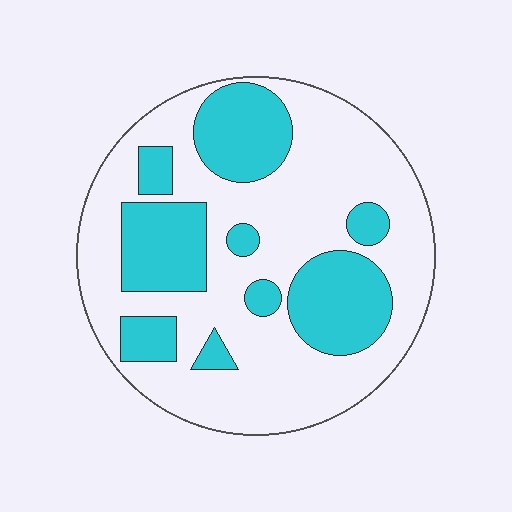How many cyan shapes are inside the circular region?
9.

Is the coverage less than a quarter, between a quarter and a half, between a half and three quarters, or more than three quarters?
Between a quarter and a half.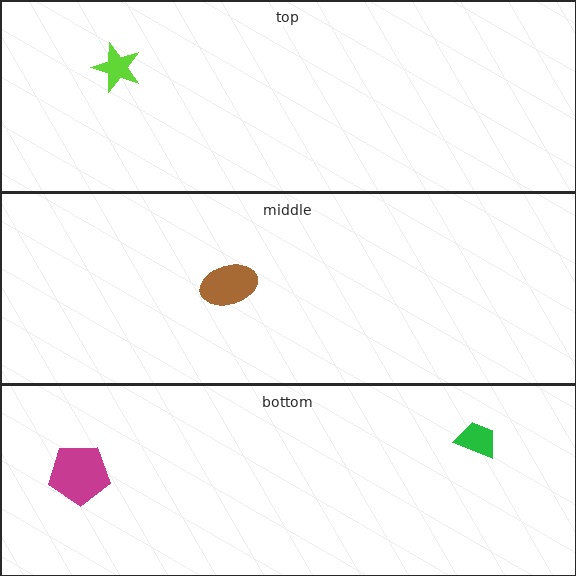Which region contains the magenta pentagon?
The bottom region.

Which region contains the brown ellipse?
The middle region.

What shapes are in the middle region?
The brown ellipse.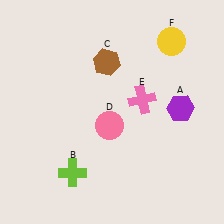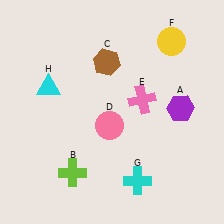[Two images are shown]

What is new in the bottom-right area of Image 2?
A cyan cross (G) was added in the bottom-right area of Image 2.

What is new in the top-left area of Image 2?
A cyan triangle (H) was added in the top-left area of Image 2.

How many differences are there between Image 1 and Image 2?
There are 2 differences between the two images.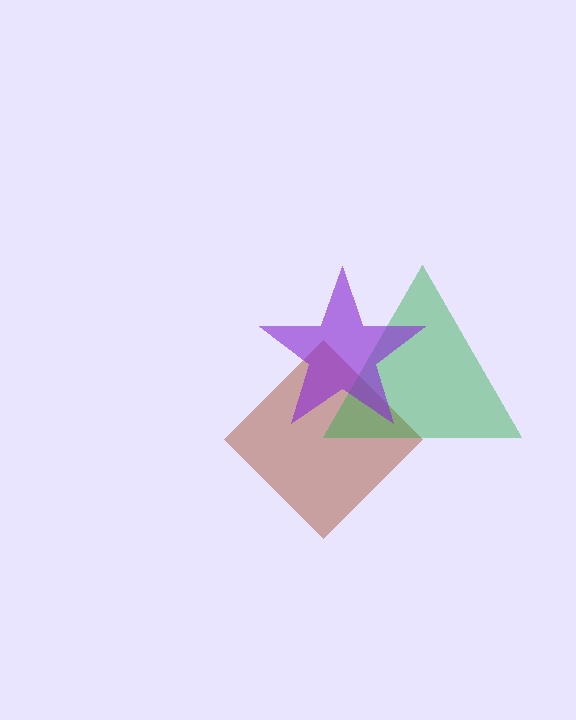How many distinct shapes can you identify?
There are 3 distinct shapes: a brown diamond, a green triangle, a purple star.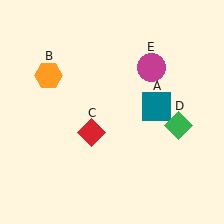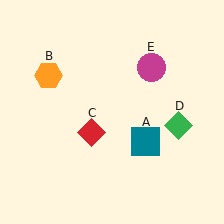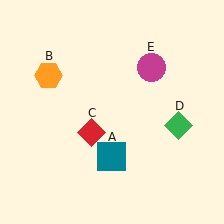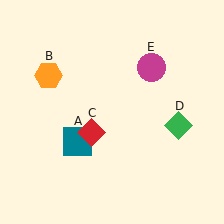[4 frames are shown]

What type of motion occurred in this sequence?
The teal square (object A) rotated clockwise around the center of the scene.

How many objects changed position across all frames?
1 object changed position: teal square (object A).